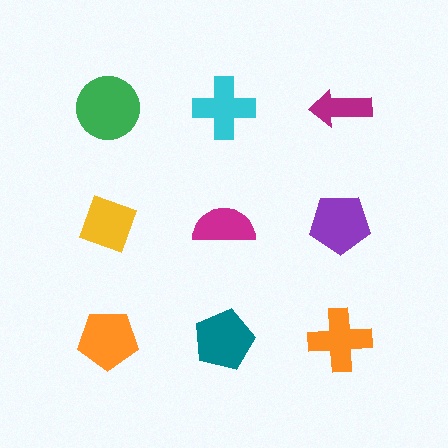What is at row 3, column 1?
An orange pentagon.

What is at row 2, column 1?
A yellow diamond.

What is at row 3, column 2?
A teal pentagon.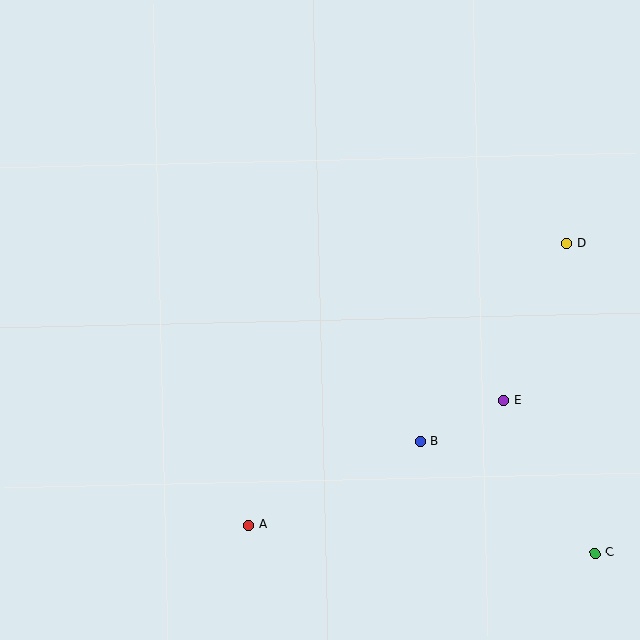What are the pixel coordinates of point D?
Point D is at (567, 243).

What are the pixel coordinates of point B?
Point B is at (420, 442).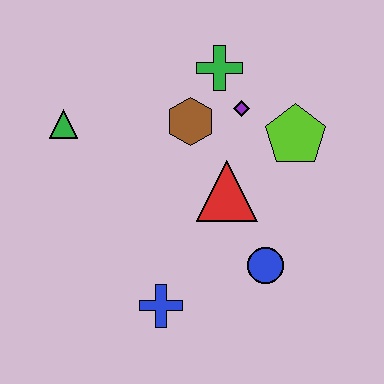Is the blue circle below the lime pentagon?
Yes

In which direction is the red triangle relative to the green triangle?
The red triangle is to the right of the green triangle.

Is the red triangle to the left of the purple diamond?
Yes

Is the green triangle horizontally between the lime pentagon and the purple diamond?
No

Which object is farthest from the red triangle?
The green triangle is farthest from the red triangle.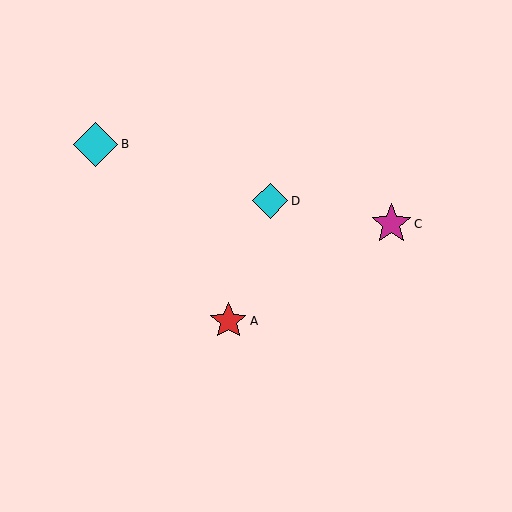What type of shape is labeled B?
Shape B is a cyan diamond.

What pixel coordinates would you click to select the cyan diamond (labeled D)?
Click at (270, 201) to select the cyan diamond D.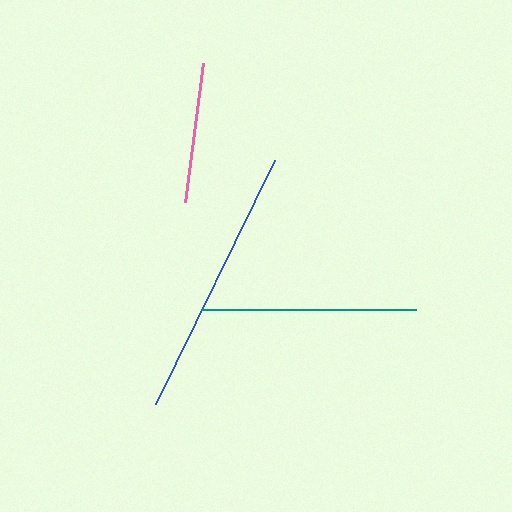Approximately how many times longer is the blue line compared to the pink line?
The blue line is approximately 1.9 times the length of the pink line.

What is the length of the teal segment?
The teal segment is approximately 214 pixels long.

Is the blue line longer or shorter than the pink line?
The blue line is longer than the pink line.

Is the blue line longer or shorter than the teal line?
The blue line is longer than the teal line.